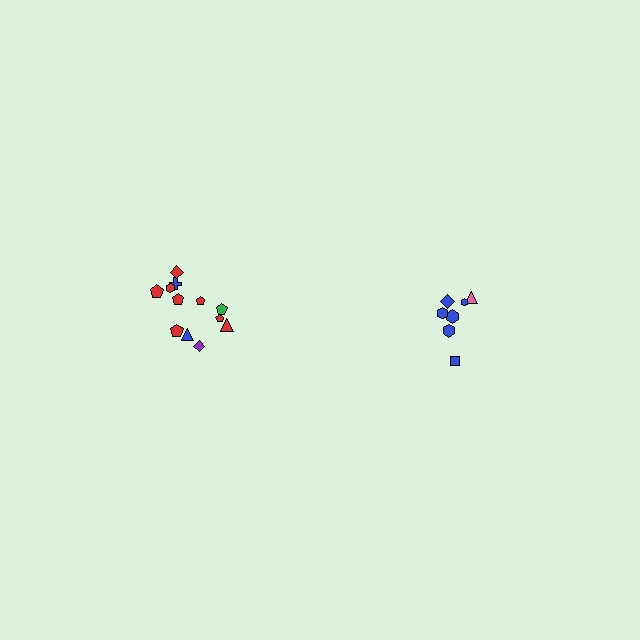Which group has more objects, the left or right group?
The left group.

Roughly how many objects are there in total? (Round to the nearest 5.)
Roughly 20 objects in total.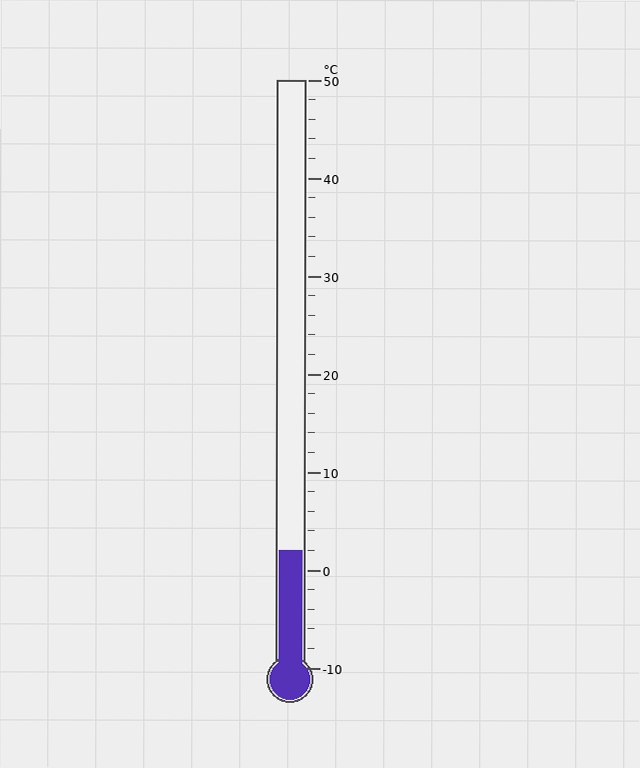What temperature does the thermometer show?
The thermometer shows approximately 2°C.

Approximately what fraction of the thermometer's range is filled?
The thermometer is filled to approximately 20% of its range.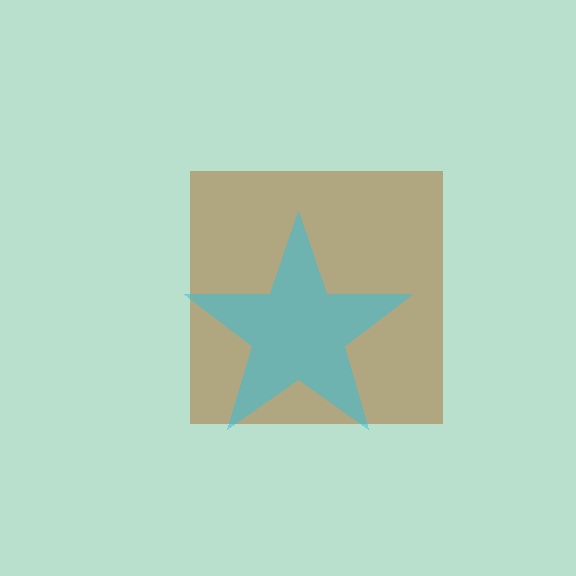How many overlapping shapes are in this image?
There are 2 overlapping shapes in the image.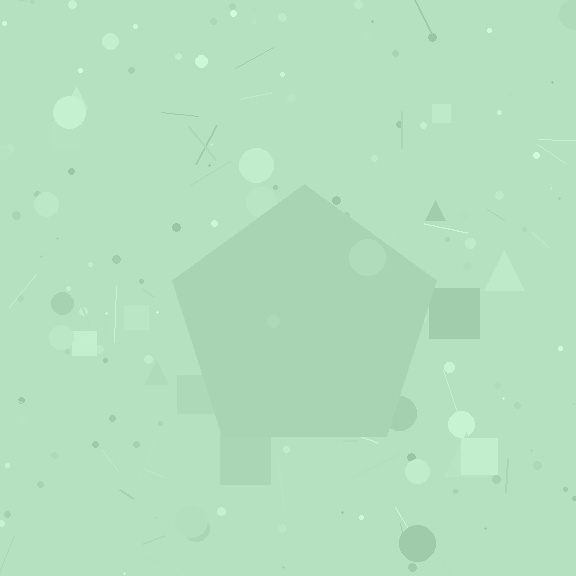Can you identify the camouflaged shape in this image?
The camouflaged shape is a pentagon.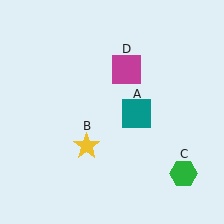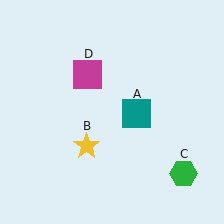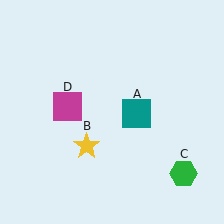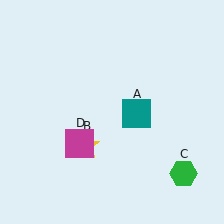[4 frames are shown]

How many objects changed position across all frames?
1 object changed position: magenta square (object D).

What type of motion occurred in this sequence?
The magenta square (object D) rotated counterclockwise around the center of the scene.